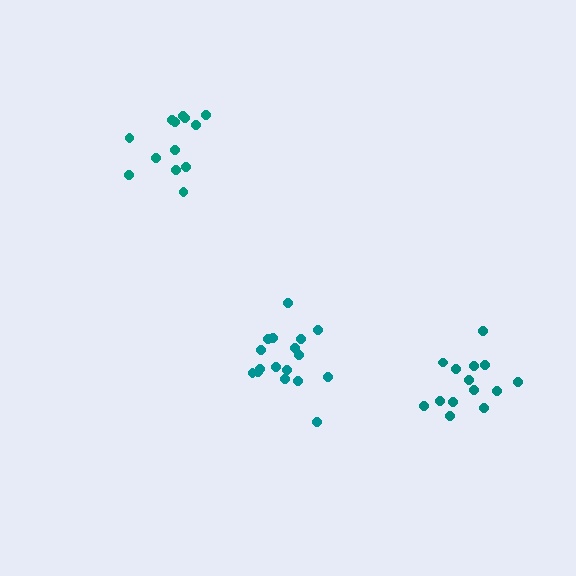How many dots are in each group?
Group 1: 13 dots, Group 2: 17 dots, Group 3: 14 dots (44 total).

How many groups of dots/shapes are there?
There are 3 groups.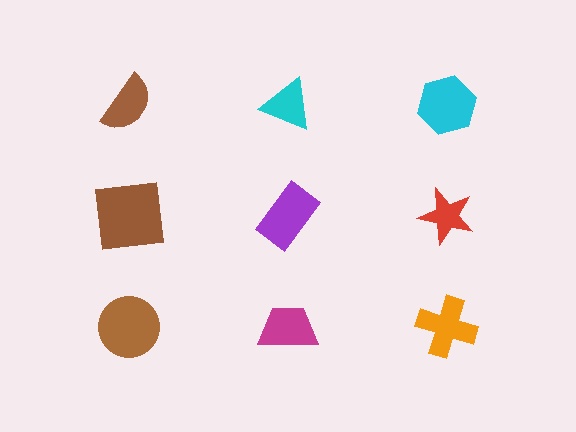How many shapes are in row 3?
3 shapes.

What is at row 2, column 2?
A purple rectangle.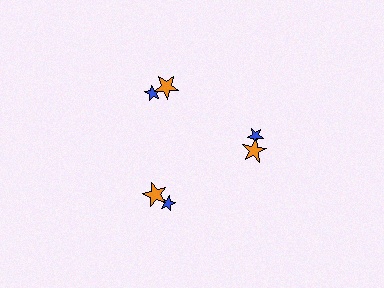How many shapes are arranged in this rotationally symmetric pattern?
There are 6 shapes, arranged in 3 groups of 2.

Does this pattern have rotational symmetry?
Yes, this pattern has 3-fold rotational symmetry. It looks the same after rotating 120 degrees around the center.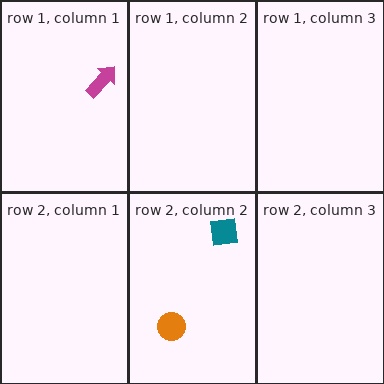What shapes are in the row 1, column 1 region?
The magenta arrow.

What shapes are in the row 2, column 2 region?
The teal square, the orange circle.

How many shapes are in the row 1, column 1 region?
1.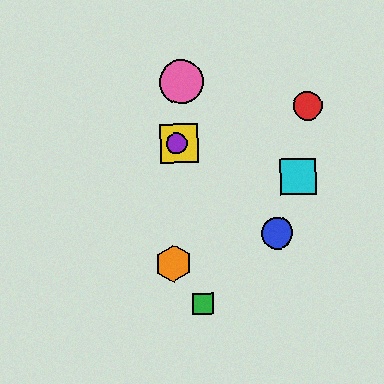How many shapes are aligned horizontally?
2 shapes (the yellow square, the purple circle) are aligned horizontally.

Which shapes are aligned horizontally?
The yellow square, the purple circle are aligned horizontally.